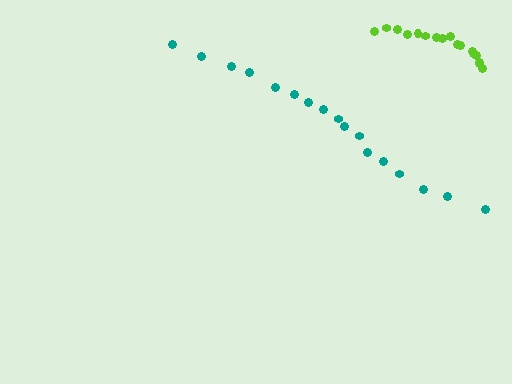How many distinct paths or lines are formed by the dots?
There are 2 distinct paths.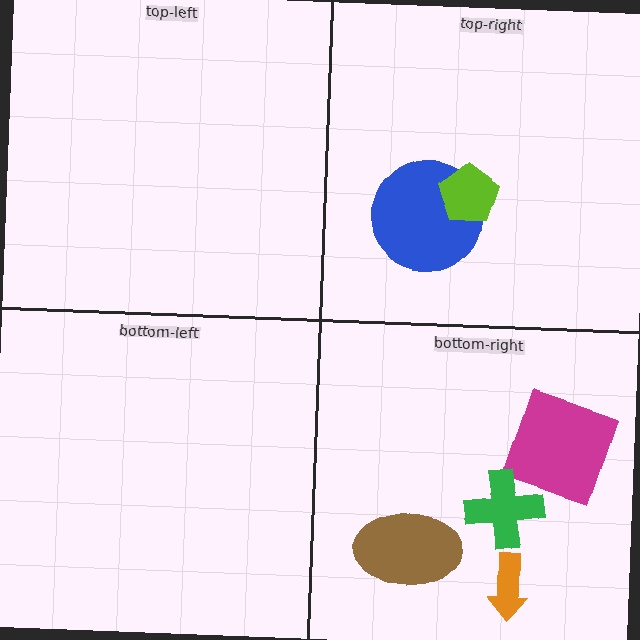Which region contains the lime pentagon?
The top-right region.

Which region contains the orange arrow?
The bottom-right region.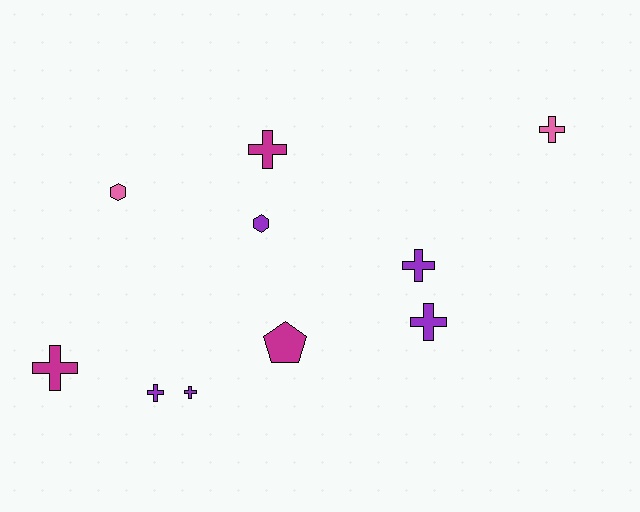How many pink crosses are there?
There is 1 pink cross.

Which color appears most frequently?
Purple, with 5 objects.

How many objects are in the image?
There are 10 objects.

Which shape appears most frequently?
Cross, with 7 objects.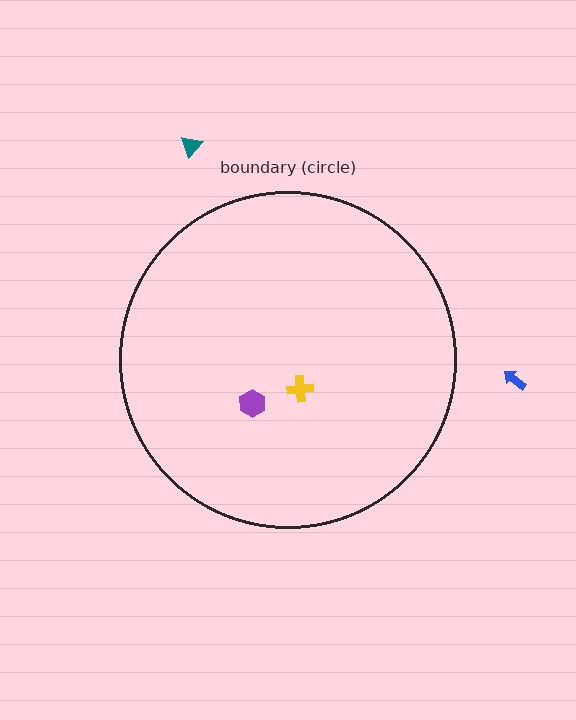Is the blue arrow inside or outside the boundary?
Outside.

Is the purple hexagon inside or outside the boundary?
Inside.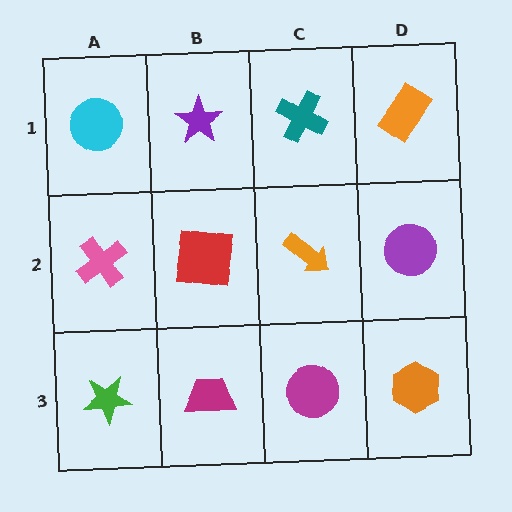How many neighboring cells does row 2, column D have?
3.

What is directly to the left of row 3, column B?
A green star.